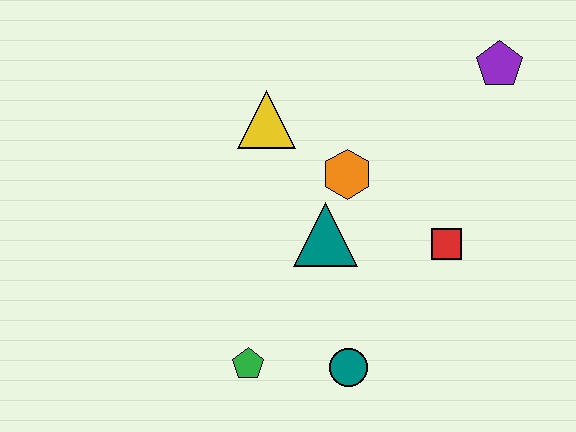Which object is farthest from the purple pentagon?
The green pentagon is farthest from the purple pentagon.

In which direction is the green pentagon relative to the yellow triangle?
The green pentagon is below the yellow triangle.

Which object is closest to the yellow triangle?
The orange hexagon is closest to the yellow triangle.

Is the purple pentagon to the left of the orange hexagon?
No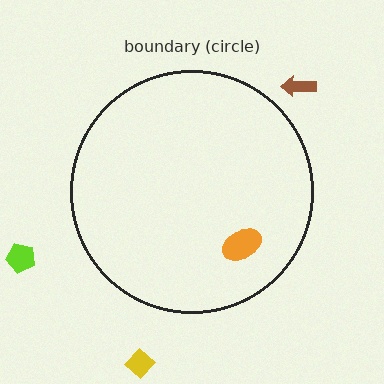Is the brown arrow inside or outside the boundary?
Outside.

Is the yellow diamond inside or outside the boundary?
Outside.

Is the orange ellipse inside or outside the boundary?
Inside.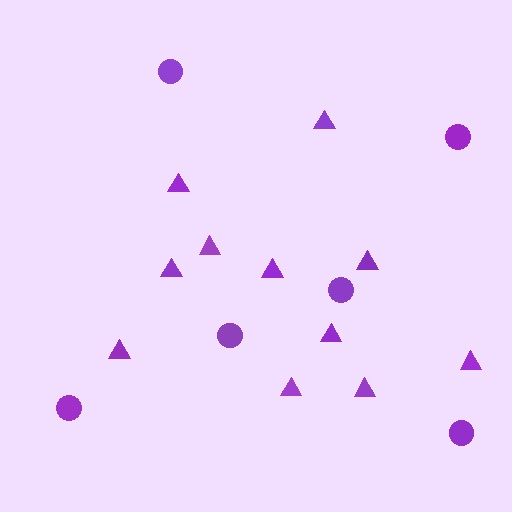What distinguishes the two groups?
There are 2 groups: one group of circles (6) and one group of triangles (11).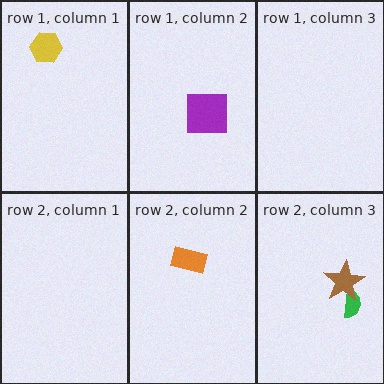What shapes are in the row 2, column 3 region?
The green semicircle, the brown star.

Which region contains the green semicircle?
The row 2, column 3 region.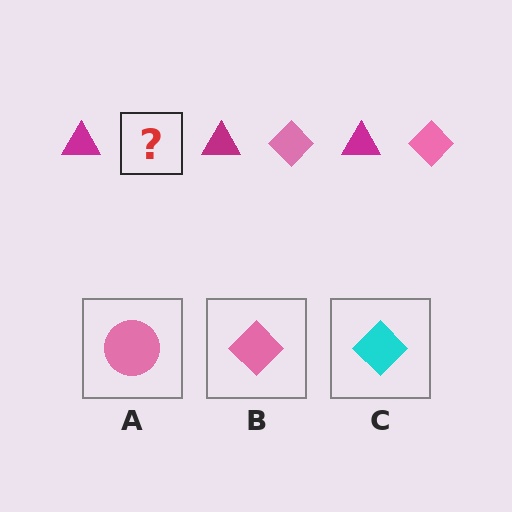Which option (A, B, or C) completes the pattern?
B.